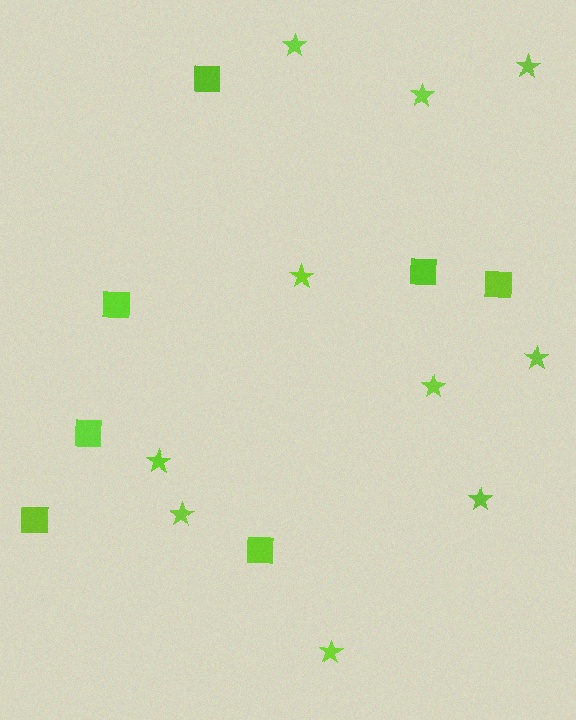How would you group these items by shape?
There are 2 groups: one group of stars (10) and one group of squares (7).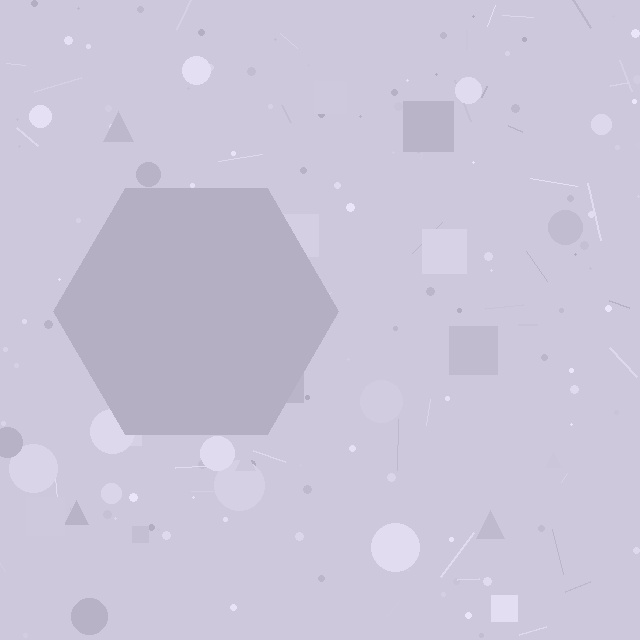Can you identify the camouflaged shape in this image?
The camouflaged shape is a hexagon.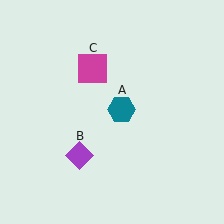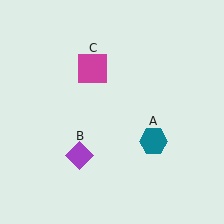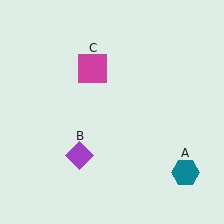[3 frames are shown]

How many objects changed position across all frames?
1 object changed position: teal hexagon (object A).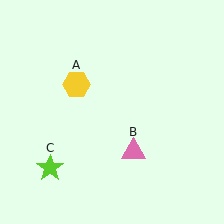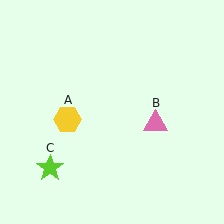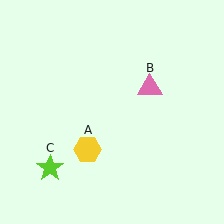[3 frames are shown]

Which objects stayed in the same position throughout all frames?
Lime star (object C) remained stationary.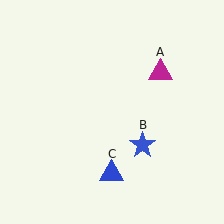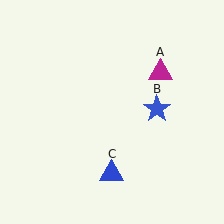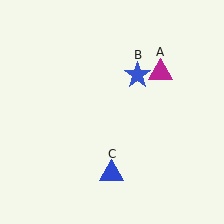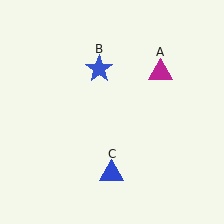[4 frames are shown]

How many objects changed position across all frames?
1 object changed position: blue star (object B).